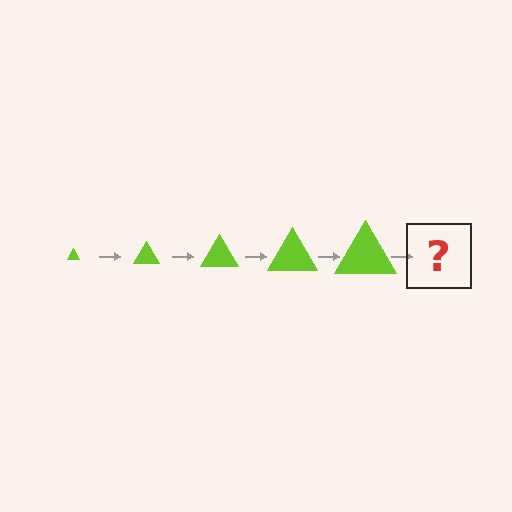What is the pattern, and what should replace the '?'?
The pattern is that the triangle gets progressively larger each step. The '?' should be a lime triangle, larger than the previous one.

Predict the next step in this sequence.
The next step is a lime triangle, larger than the previous one.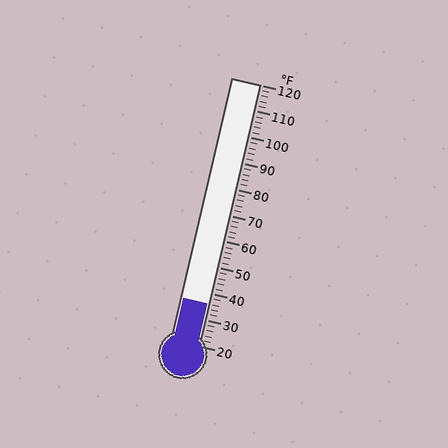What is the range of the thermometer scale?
The thermometer scale ranges from 20°F to 120°F.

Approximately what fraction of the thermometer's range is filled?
The thermometer is filled to approximately 15% of its range.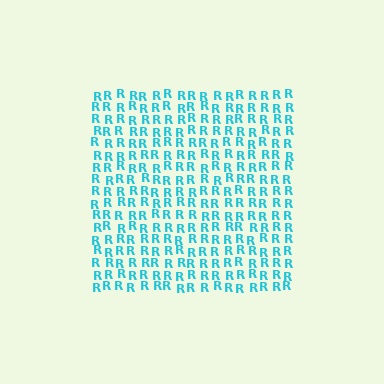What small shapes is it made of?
It is made of small letter R's.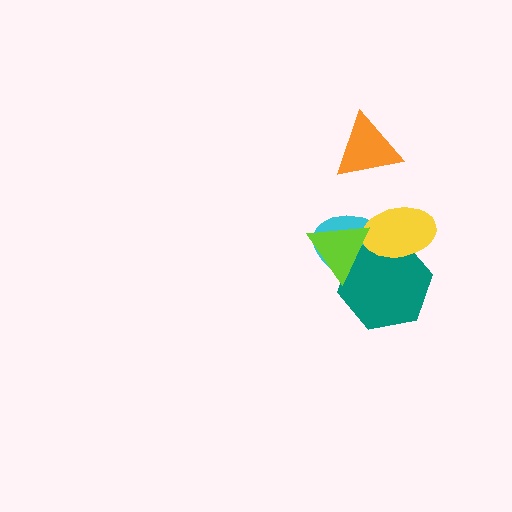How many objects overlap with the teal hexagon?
3 objects overlap with the teal hexagon.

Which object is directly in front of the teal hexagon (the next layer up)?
The yellow ellipse is directly in front of the teal hexagon.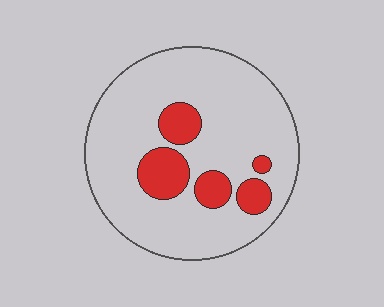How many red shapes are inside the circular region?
5.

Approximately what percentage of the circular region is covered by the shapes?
Approximately 15%.